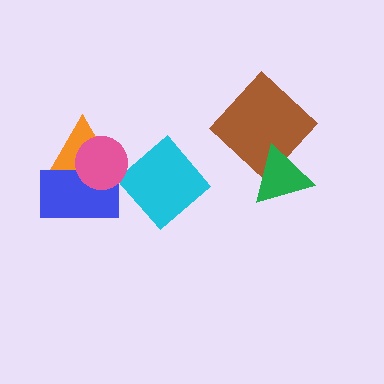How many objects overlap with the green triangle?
1 object overlaps with the green triangle.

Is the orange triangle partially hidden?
Yes, it is partially covered by another shape.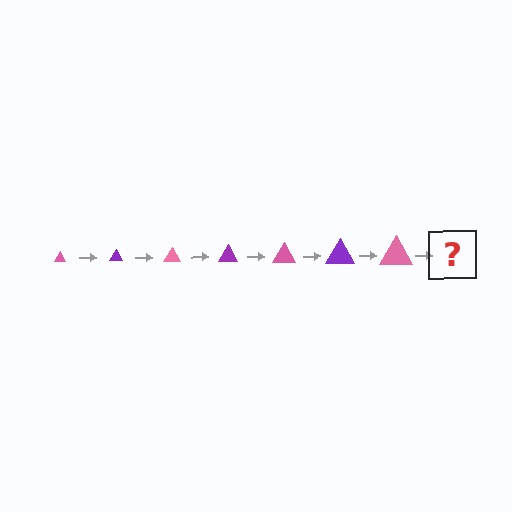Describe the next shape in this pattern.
It should be a purple triangle, larger than the previous one.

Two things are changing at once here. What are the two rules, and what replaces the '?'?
The two rules are that the triangle grows larger each step and the color cycles through pink and purple. The '?' should be a purple triangle, larger than the previous one.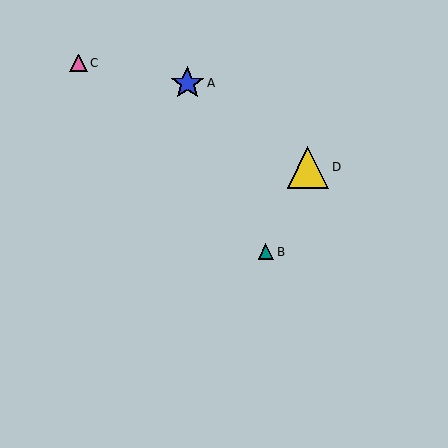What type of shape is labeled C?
Shape C is a pink triangle.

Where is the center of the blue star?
The center of the blue star is at (187, 83).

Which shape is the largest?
The yellow triangle (labeled D) is the largest.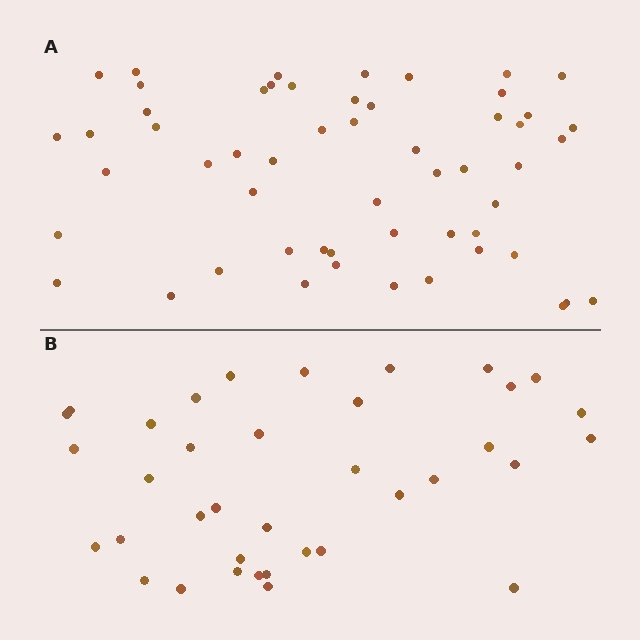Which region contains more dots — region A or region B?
Region A (the top region) has more dots.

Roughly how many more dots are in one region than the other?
Region A has approximately 20 more dots than region B.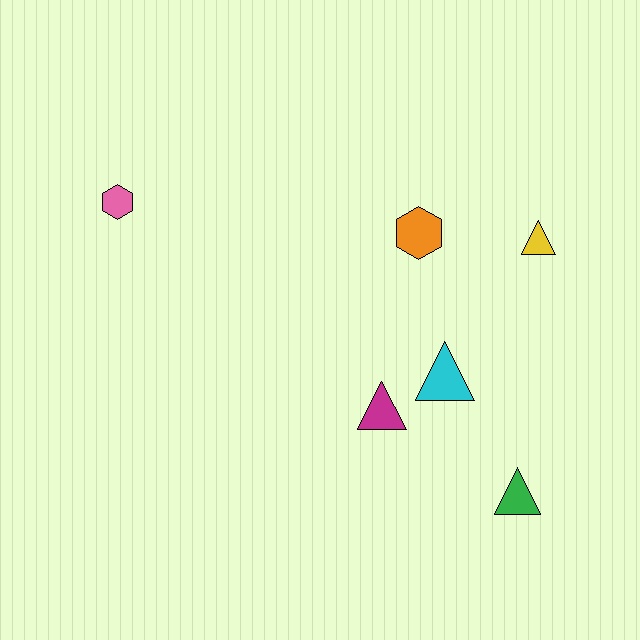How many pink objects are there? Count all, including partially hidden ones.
There is 1 pink object.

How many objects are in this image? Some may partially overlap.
There are 6 objects.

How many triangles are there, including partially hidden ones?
There are 4 triangles.